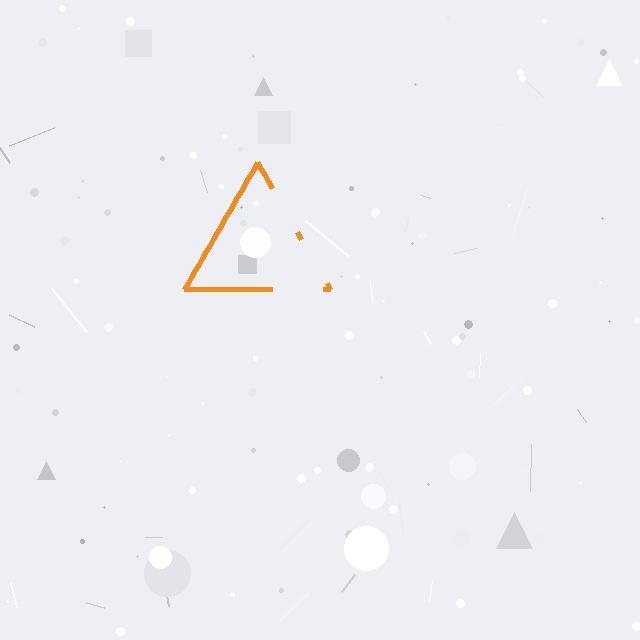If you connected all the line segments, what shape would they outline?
They would outline a triangle.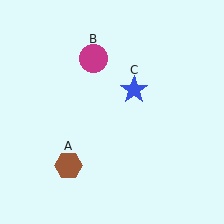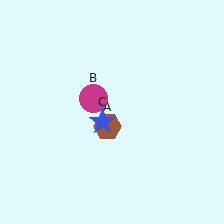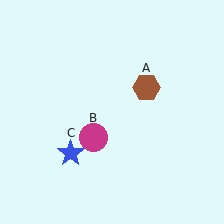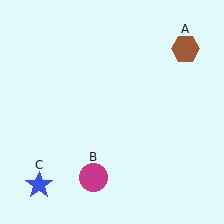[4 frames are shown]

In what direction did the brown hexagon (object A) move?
The brown hexagon (object A) moved up and to the right.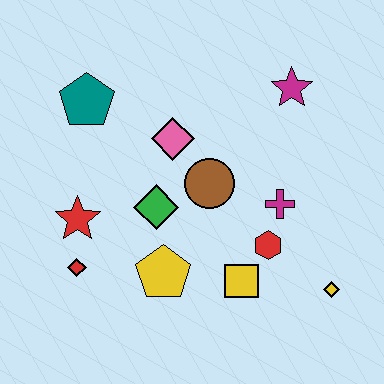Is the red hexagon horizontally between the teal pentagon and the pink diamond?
No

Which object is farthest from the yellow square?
The teal pentagon is farthest from the yellow square.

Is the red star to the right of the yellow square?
No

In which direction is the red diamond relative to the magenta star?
The red diamond is to the left of the magenta star.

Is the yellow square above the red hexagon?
No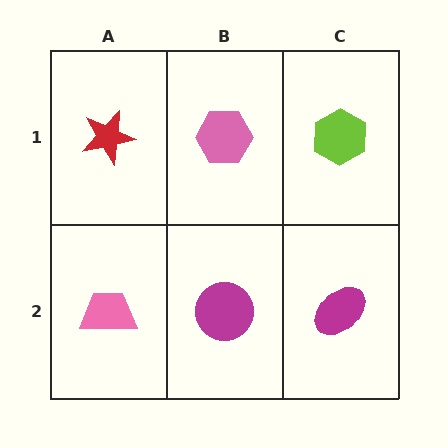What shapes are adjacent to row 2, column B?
A pink hexagon (row 1, column B), a pink trapezoid (row 2, column A), a magenta ellipse (row 2, column C).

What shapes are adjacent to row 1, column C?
A magenta ellipse (row 2, column C), a pink hexagon (row 1, column B).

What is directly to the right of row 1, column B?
A lime hexagon.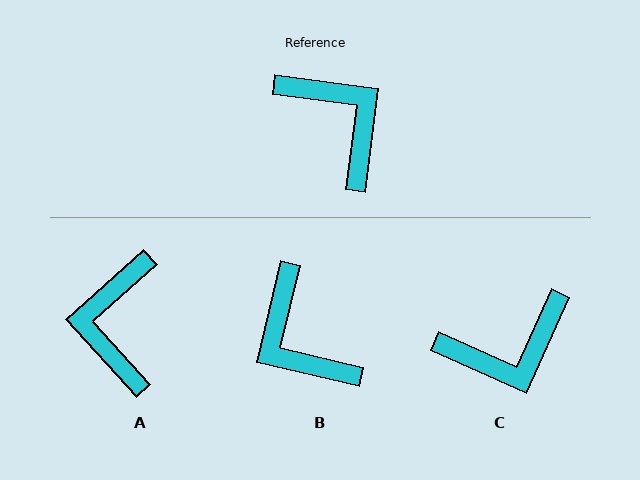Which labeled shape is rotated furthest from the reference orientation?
B, about 174 degrees away.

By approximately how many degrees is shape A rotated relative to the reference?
Approximately 140 degrees counter-clockwise.